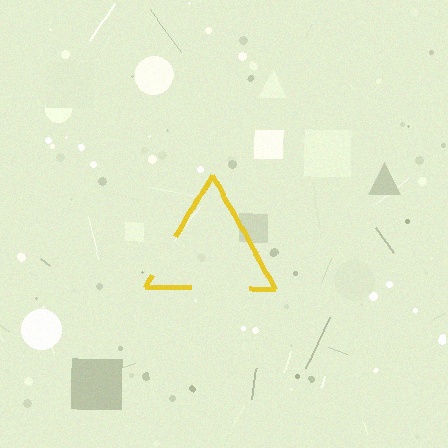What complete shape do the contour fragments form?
The contour fragments form a triangle.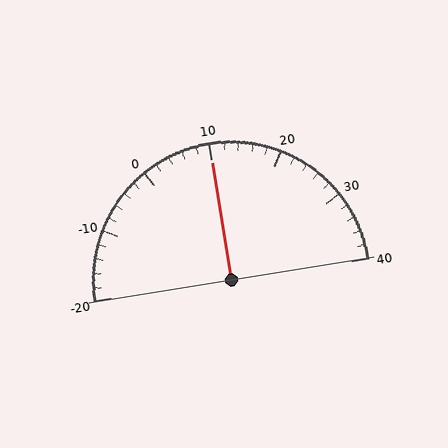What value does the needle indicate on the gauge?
The needle indicates approximately 10.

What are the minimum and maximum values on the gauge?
The gauge ranges from -20 to 40.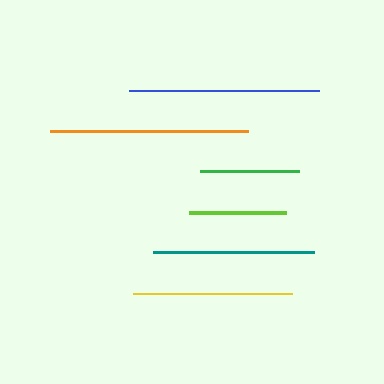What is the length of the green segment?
The green segment is approximately 99 pixels long.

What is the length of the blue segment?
The blue segment is approximately 190 pixels long.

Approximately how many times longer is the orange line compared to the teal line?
The orange line is approximately 1.2 times the length of the teal line.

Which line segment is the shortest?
The lime line is the shortest at approximately 97 pixels.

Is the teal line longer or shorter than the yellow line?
The teal line is longer than the yellow line.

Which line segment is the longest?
The orange line is the longest at approximately 198 pixels.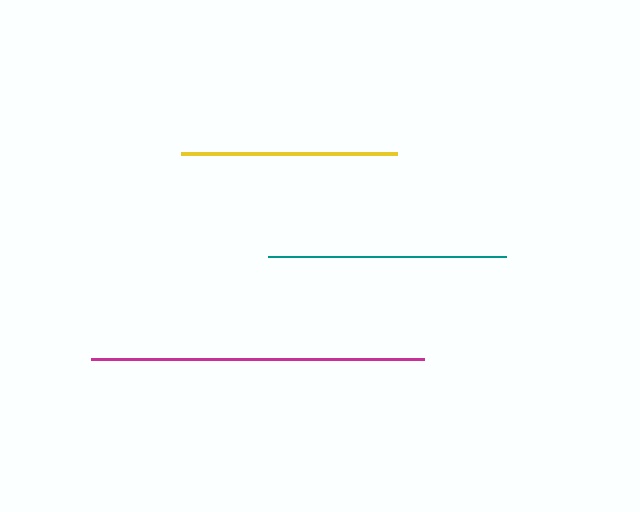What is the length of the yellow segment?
The yellow segment is approximately 216 pixels long.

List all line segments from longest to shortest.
From longest to shortest: magenta, teal, yellow.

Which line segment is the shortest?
The yellow line is the shortest at approximately 216 pixels.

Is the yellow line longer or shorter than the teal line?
The teal line is longer than the yellow line.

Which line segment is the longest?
The magenta line is the longest at approximately 334 pixels.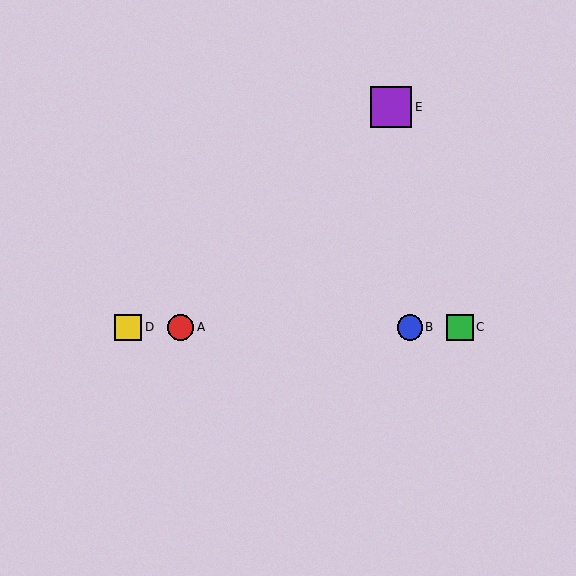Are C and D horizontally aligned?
Yes, both are at y≈327.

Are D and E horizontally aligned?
No, D is at y≈327 and E is at y≈107.